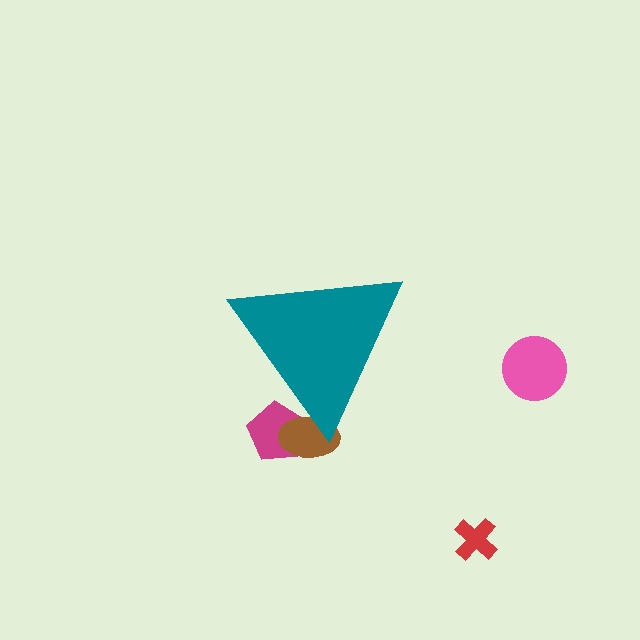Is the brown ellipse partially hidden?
Yes, the brown ellipse is partially hidden behind the teal triangle.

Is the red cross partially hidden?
No, the red cross is fully visible.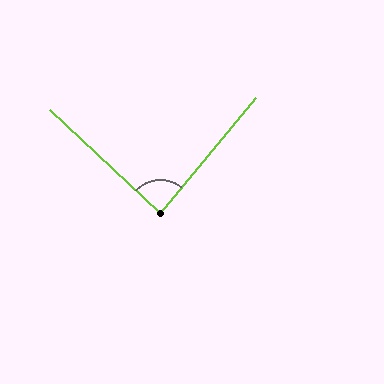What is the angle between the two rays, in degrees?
Approximately 86 degrees.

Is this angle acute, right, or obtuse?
It is approximately a right angle.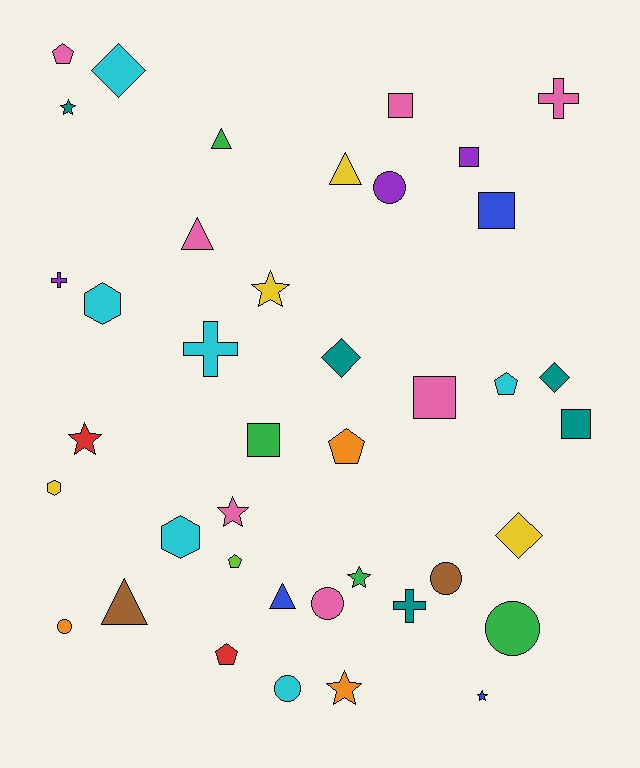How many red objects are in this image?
There are 2 red objects.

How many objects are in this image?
There are 40 objects.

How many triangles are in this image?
There are 5 triangles.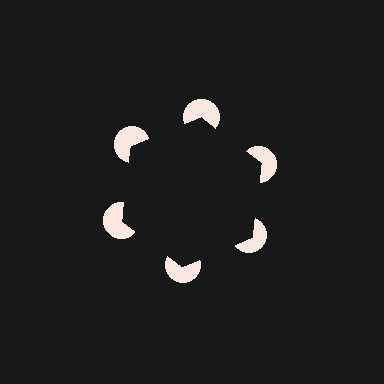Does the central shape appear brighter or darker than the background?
It typically appears slightly darker than the background, even though no actual brightness change is drawn.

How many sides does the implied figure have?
6 sides.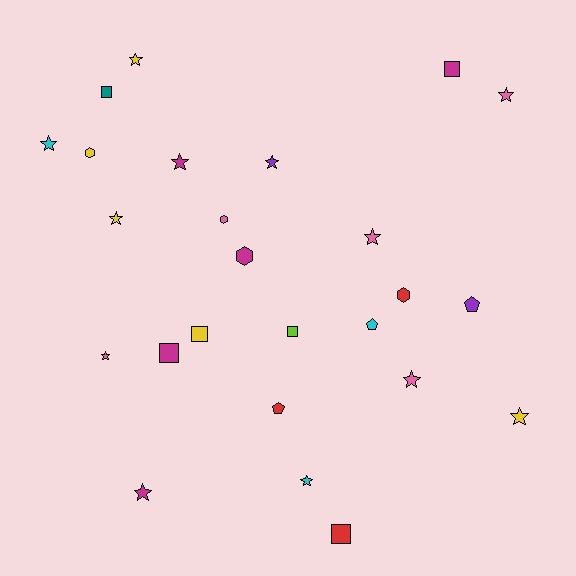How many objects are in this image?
There are 25 objects.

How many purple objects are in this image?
There are 2 purple objects.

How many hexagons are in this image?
There are 4 hexagons.